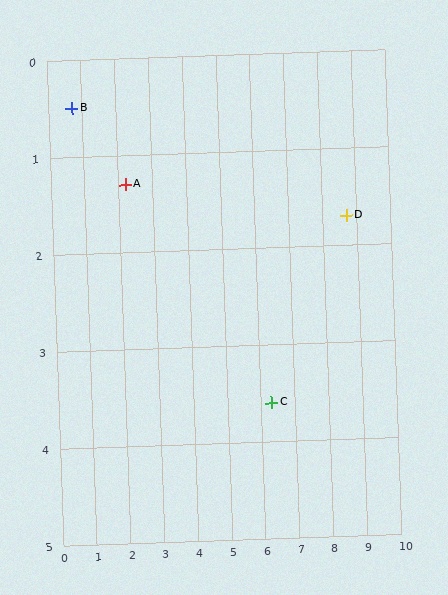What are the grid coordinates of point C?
Point C is at approximately (6.3, 3.6).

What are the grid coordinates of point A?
Point A is at approximately (2.2, 1.3).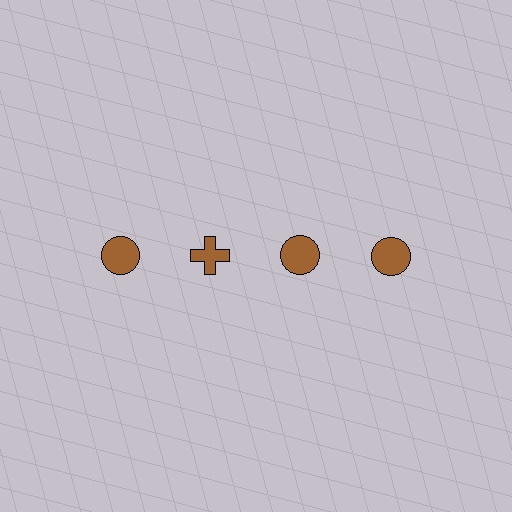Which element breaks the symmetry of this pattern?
The brown cross in the top row, second from left column breaks the symmetry. All other shapes are brown circles.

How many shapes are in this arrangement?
There are 4 shapes arranged in a grid pattern.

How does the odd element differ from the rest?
It has a different shape: cross instead of circle.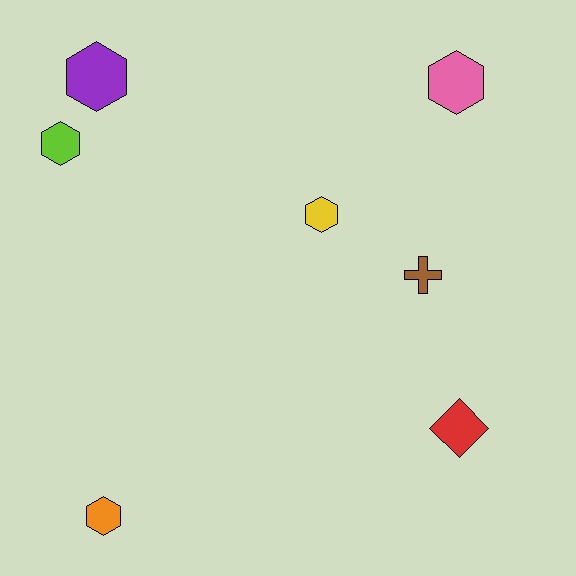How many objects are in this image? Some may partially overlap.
There are 7 objects.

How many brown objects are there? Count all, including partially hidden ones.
There is 1 brown object.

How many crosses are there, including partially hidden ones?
There is 1 cross.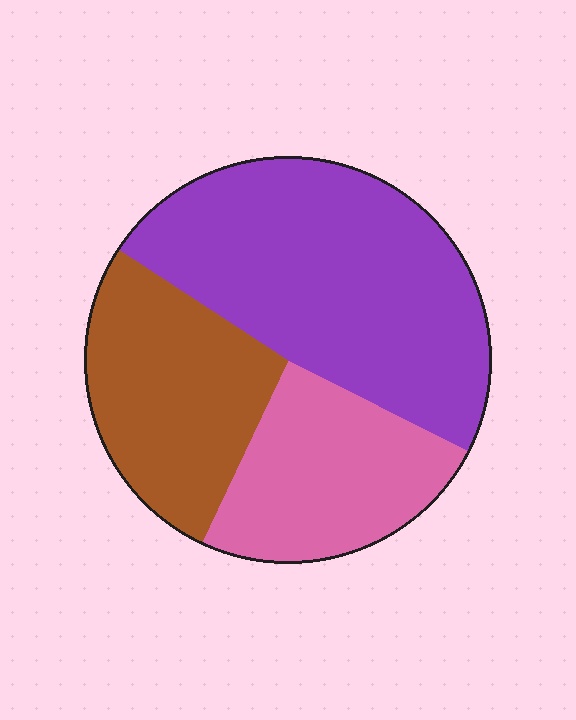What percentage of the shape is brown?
Brown covers 27% of the shape.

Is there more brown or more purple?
Purple.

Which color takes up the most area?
Purple, at roughly 50%.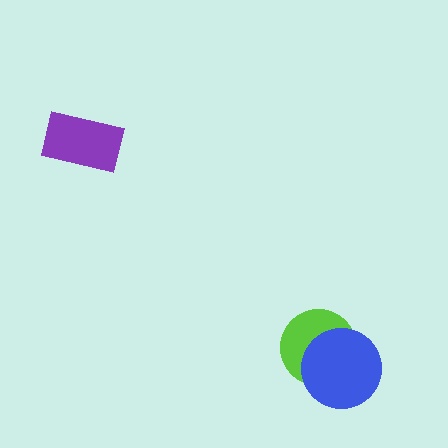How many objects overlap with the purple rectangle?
0 objects overlap with the purple rectangle.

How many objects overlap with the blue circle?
1 object overlaps with the blue circle.